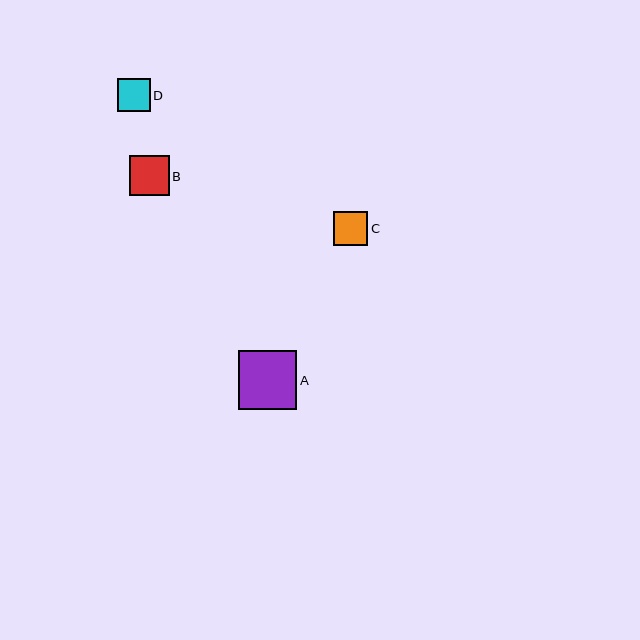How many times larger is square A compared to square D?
Square A is approximately 1.8 times the size of square D.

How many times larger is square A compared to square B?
Square A is approximately 1.5 times the size of square B.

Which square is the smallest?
Square D is the smallest with a size of approximately 33 pixels.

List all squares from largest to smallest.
From largest to smallest: A, B, C, D.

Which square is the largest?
Square A is the largest with a size of approximately 59 pixels.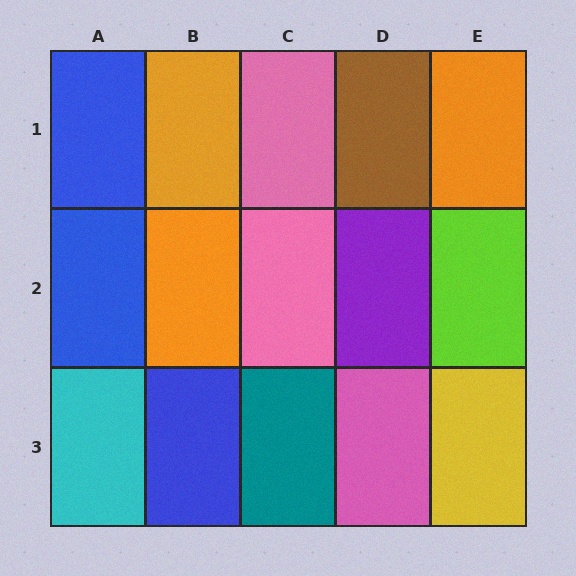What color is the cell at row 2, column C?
Pink.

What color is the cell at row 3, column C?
Teal.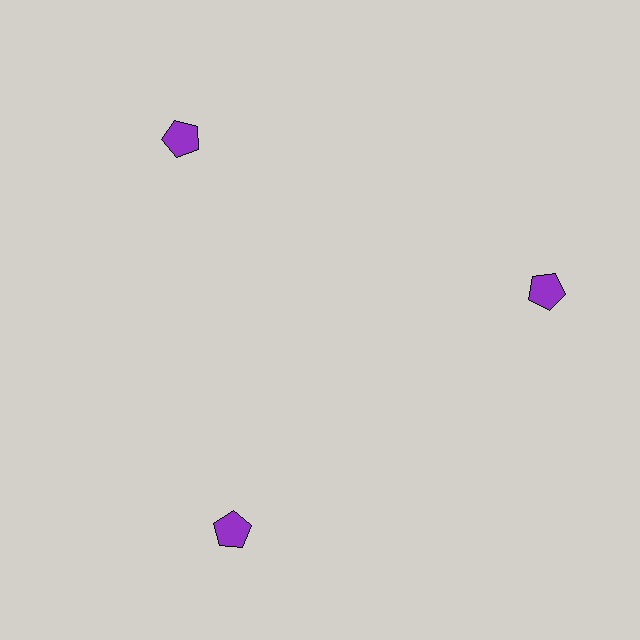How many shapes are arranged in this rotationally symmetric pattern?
There are 3 shapes, arranged in 3 groups of 1.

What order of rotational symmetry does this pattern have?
This pattern has 3-fold rotational symmetry.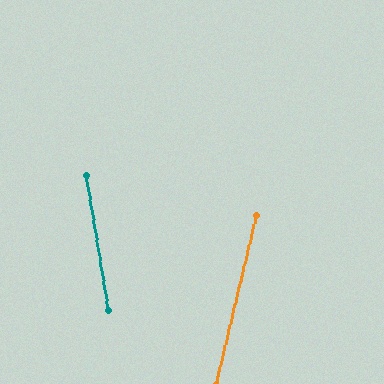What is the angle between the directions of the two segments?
Approximately 23 degrees.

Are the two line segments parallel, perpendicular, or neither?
Neither parallel nor perpendicular — they differ by about 23°.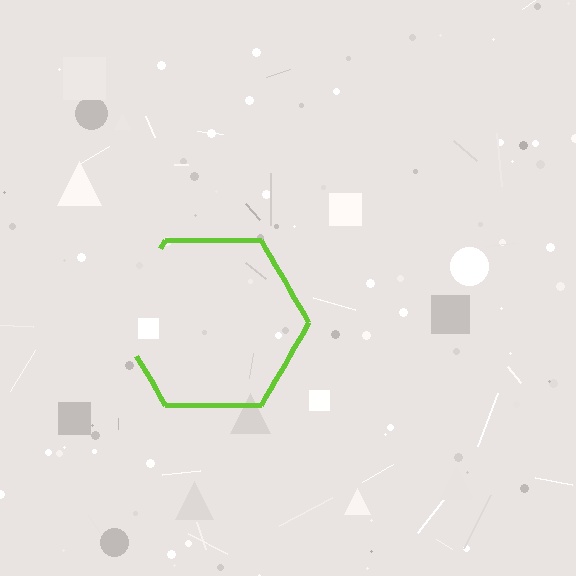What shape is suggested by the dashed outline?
The dashed outline suggests a hexagon.